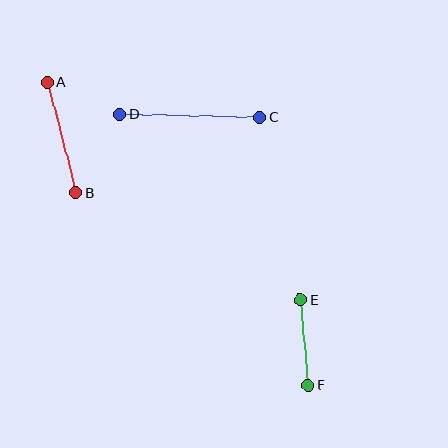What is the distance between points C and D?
The distance is approximately 140 pixels.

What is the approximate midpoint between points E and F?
The midpoint is at approximately (304, 343) pixels.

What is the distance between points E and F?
The distance is approximately 86 pixels.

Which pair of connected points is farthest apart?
Points C and D are farthest apart.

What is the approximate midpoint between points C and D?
The midpoint is at approximately (189, 116) pixels.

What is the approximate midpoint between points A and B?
The midpoint is at approximately (62, 138) pixels.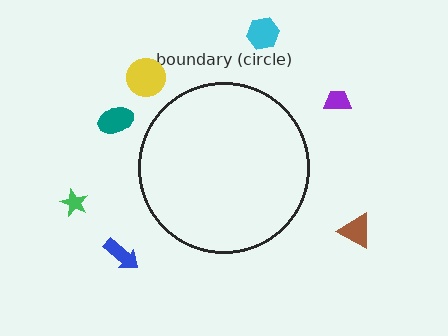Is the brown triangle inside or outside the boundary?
Outside.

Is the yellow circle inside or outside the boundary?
Outside.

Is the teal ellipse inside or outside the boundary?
Outside.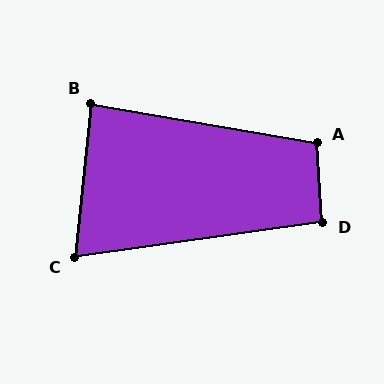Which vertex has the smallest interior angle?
C, at approximately 76 degrees.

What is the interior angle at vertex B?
Approximately 86 degrees (approximately right).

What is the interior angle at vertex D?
Approximately 94 degrees (approximately right).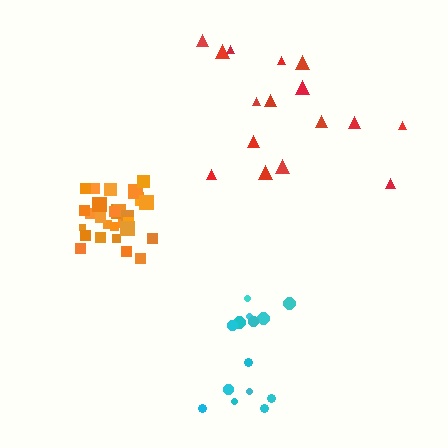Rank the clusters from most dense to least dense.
orange, cyan, red.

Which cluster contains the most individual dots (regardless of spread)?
Orange (30).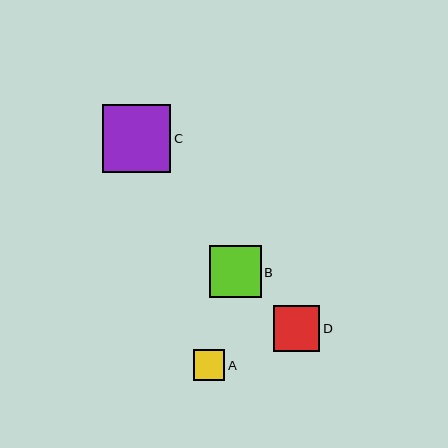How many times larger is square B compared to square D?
Square B is approximately 1.1 times the size of square D.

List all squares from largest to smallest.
From largest to smallest: C, B, D, A.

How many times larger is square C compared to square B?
Square C is approximately 1.3 times the size of square B.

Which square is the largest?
Square C is the largest with a size of approximately 68 pixels.